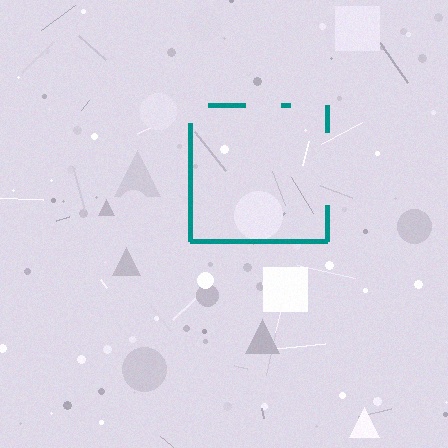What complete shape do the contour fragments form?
The contour fragments form a square.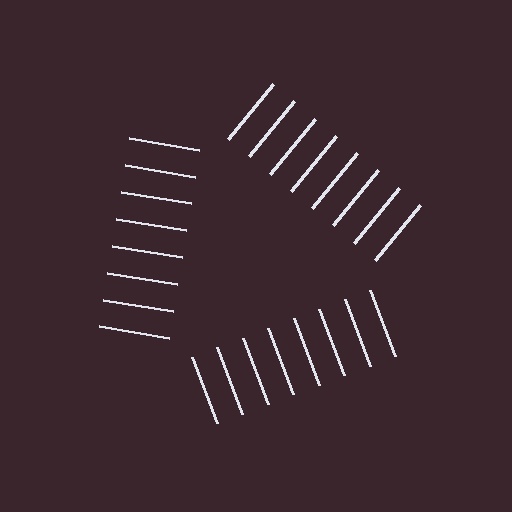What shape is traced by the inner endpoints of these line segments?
An illusory triangle — the line segments terminate on its edges but no continuous stroke is drawn.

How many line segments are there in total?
24 — 8 along each of the 3 edges.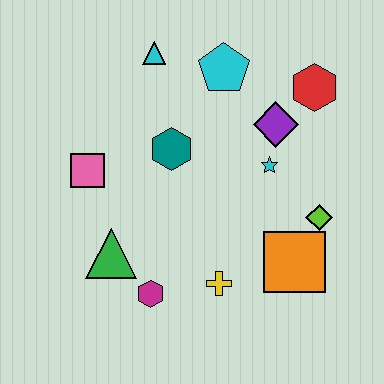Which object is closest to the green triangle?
The magenta hexagon is closest to the green triangle.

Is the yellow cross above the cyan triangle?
No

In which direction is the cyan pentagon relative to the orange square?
The cyan pentagon is above the orange square.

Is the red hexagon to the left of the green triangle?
No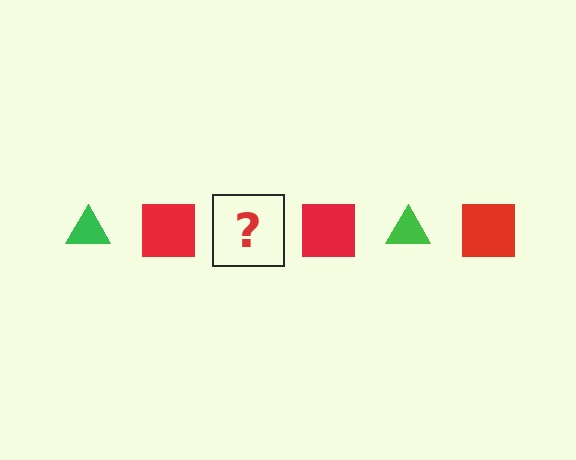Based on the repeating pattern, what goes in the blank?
The blank should be a green triangle.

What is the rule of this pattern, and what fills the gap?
The rule is that the pattern alternates between green triangle and red square. The gap should be filled with a green triangle.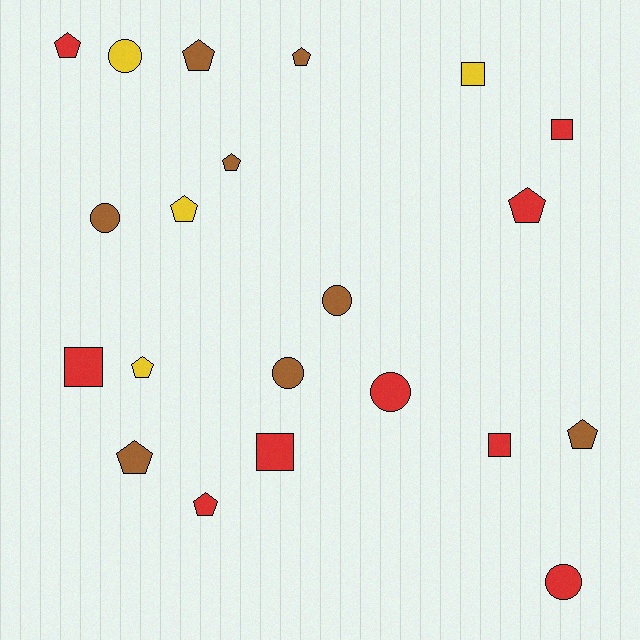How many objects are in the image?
There are 21 objects.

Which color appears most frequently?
Red, with 9 objects.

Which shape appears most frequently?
Pentagon, with 10 objects.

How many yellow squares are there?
There is 1 yellow square.